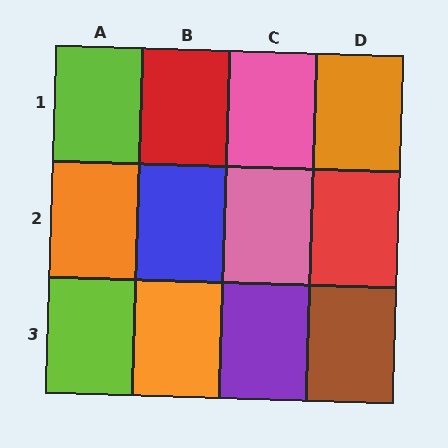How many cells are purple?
1 cell is purple.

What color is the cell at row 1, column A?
Lime.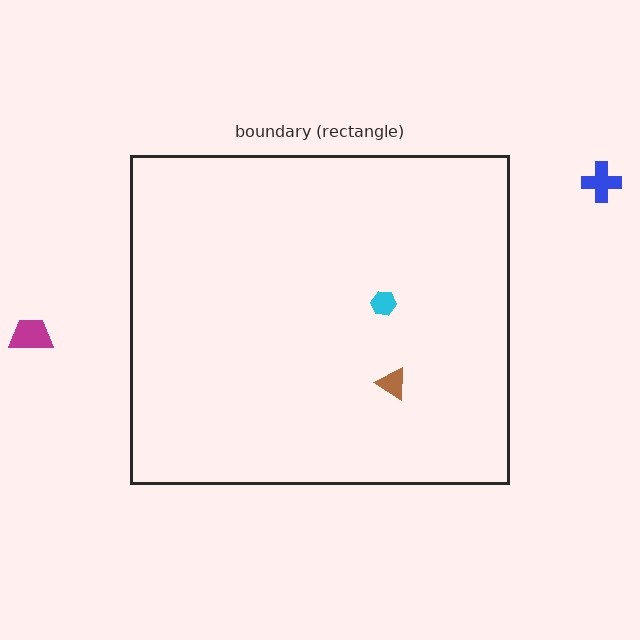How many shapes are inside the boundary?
2 inside, 2 outside.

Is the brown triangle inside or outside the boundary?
Inside.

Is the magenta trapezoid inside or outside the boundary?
Outside.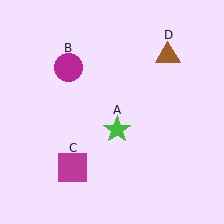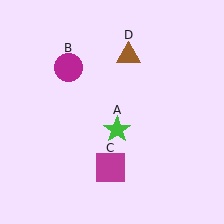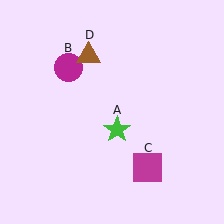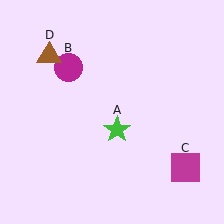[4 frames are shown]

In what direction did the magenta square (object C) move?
The magenta square (object C) moved right.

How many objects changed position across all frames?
2 objects changed position: magenta square (object C), brown triangle (object D).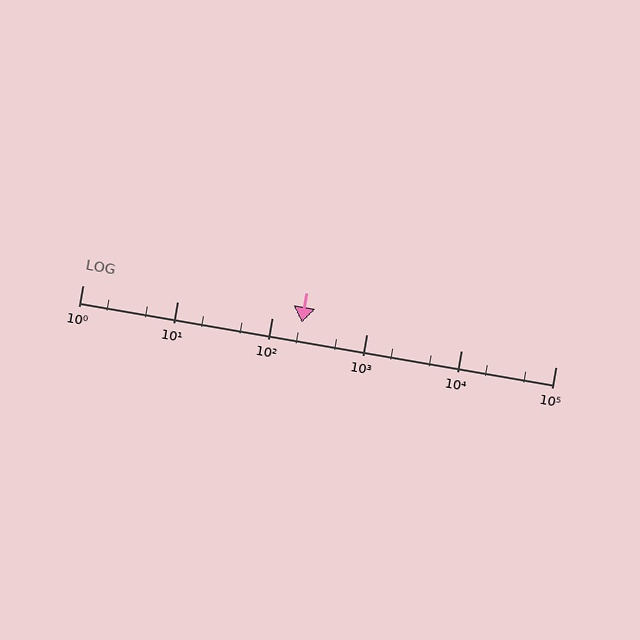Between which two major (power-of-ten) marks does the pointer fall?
The pointer is between 100 and 1000.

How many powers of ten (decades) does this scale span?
The scale spans 5 decades, from 1 to 100000.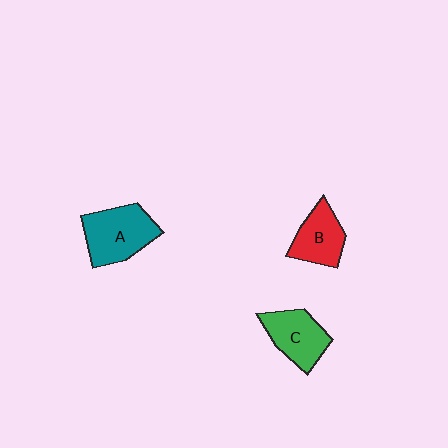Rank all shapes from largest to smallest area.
From largest to smallest: A (teal), C (green), B (red).